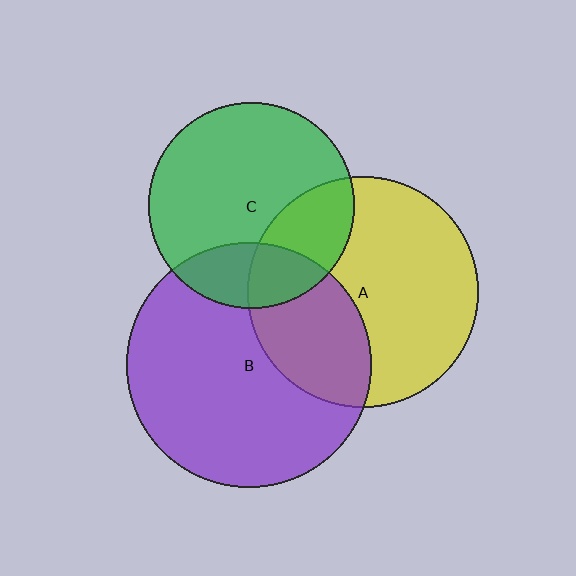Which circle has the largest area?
Circle B (purple).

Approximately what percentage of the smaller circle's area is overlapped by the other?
Approximately 25%.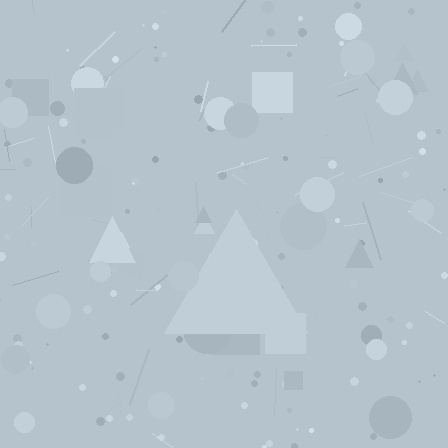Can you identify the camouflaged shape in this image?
The camouflaged shape is a triangle.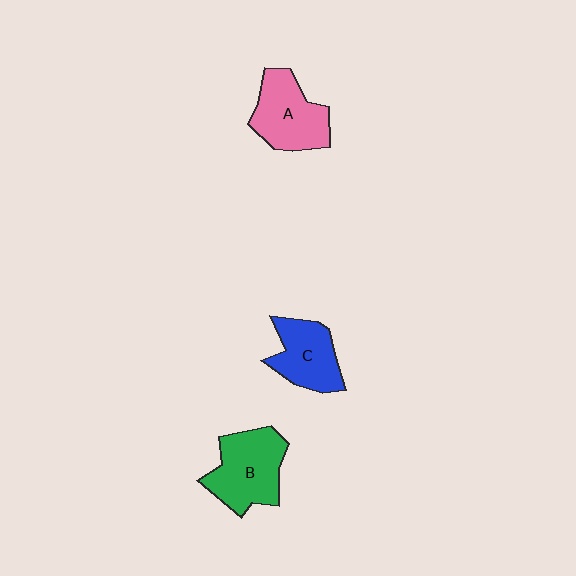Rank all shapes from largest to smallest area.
From largest to smallest: B (green), A (pink), C (blue).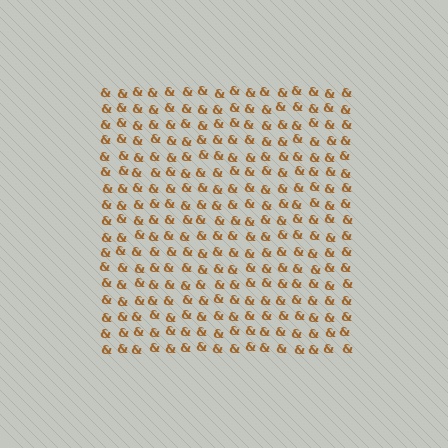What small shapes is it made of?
It is made of small ampersands.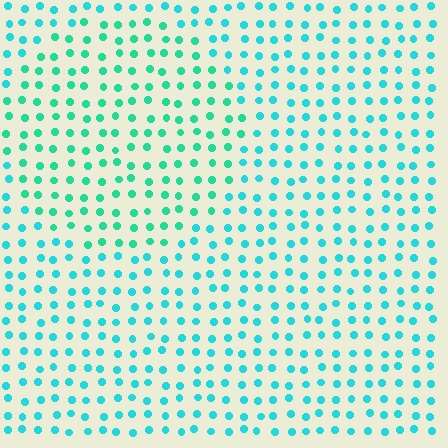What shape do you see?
I see a circle.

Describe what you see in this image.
The image is filled with small cyan elements in a uniform arrangement. A circle-shaped region is visible where the elements are tinted to a slightly different hue, forming a subtle color boundary.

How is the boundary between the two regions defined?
The boundary is defined purely by a slight shift in hue (about 25 degrees). Spacing, size, and orientation are identical on both sides.